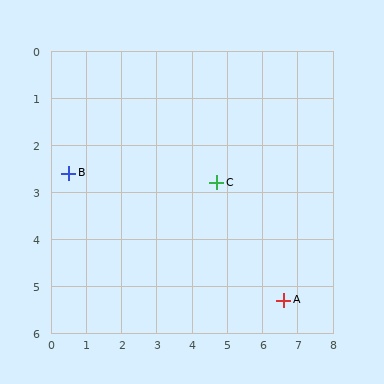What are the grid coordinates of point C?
Point C is at approximately (4.7, 2.8).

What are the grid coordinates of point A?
Point A is at approximately (6.6, 5.3).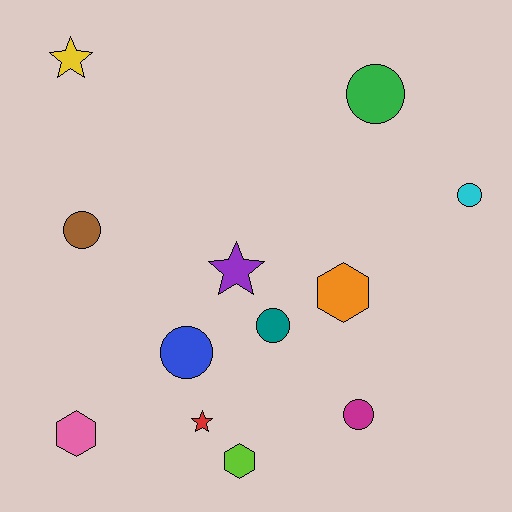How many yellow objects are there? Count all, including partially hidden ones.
There is 1 yellow object.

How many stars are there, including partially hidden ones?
There are 3 stars.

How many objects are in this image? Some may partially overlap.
There are 12 objects.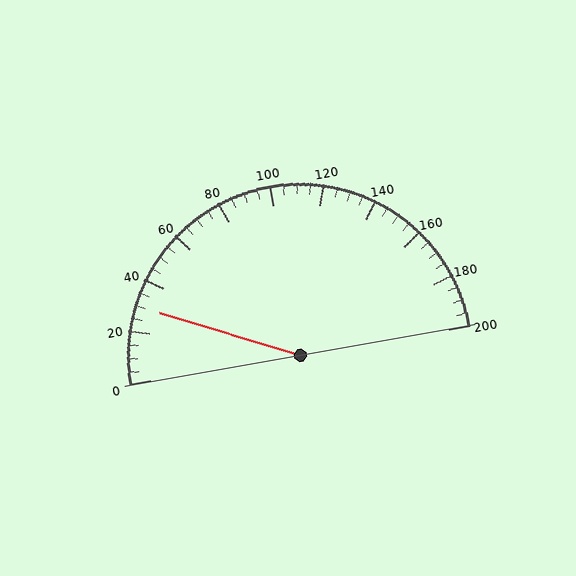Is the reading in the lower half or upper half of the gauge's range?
The reading is in the lower half of the range (0 to 200).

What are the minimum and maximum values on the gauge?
The gauge ranges from 0 to 200.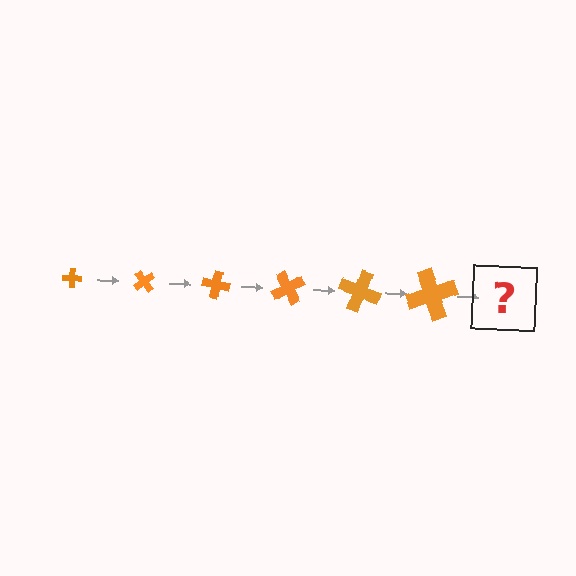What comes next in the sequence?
The next element should be a cross, larger than the previous one and rotated 300 degrees from the start.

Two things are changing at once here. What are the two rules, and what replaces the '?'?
The two rules are that the cross grows larger each step and it rotates 50 degrees each step. The '?' should be a cross, larger than the previous one and rotated 300 degrees from the start.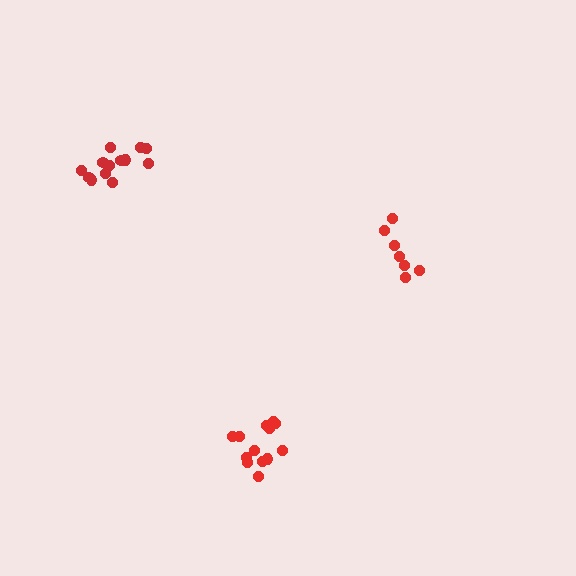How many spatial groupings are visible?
There are 3 spatial groupings.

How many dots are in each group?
Group 1: 13 dots, Group 2: 13 dots, Group 3: 7 dots (33 total).